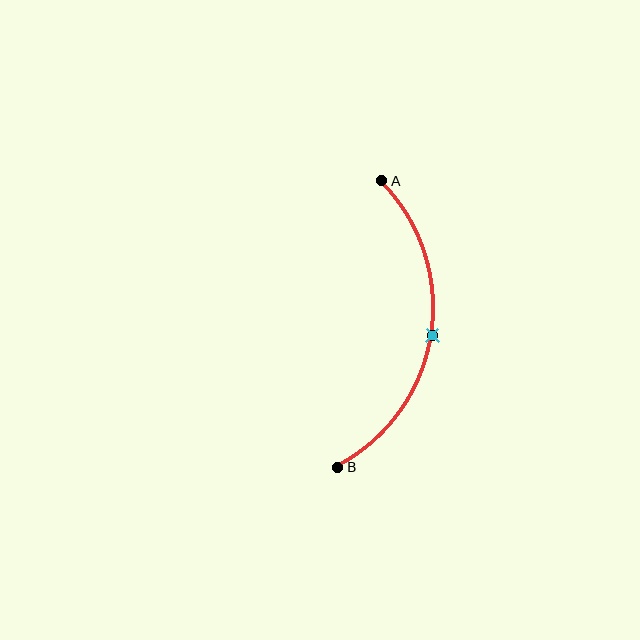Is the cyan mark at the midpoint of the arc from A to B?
Yes. The cyan mark lies on the arc at equal arc-length from both A and B — it is the arc midpoint.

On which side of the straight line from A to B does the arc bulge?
The arc bulges to the right of the straight line connecting A and B.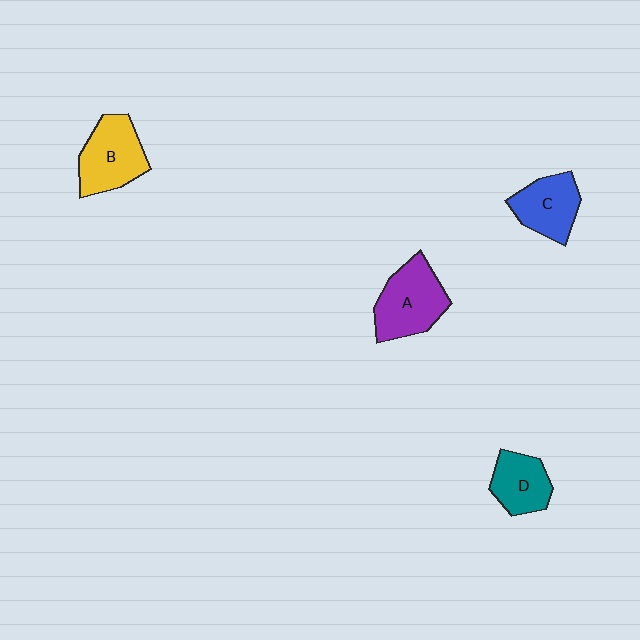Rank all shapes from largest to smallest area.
From largest to smallest: A (purple), B (yellow), C (blue), D (teal).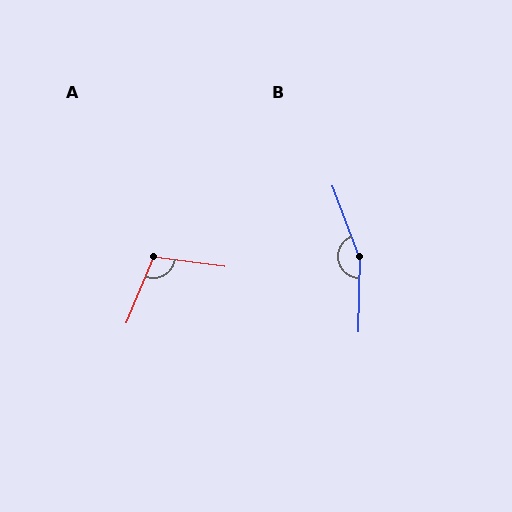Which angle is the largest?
B, at approximately 158 degrees.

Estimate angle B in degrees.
Approximately 158 degrees.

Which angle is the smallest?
A, at approximately 105 degrees.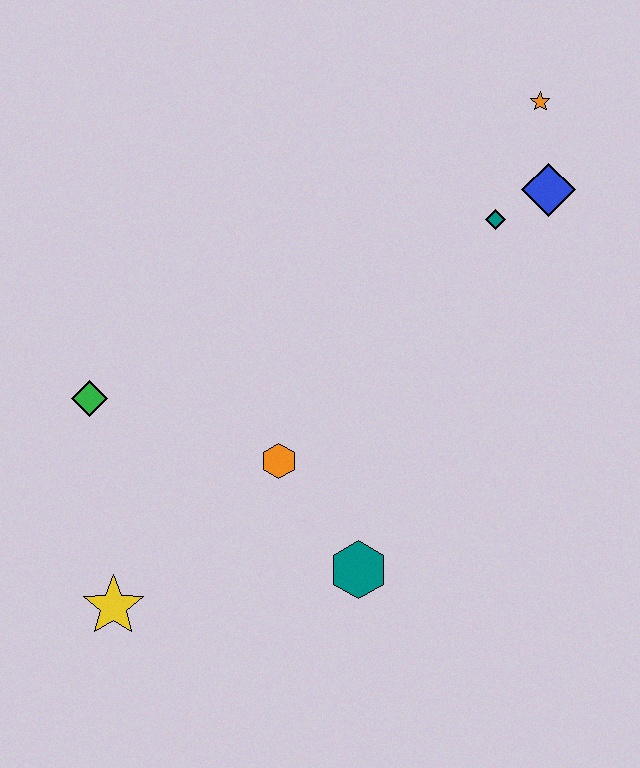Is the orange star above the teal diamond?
Yes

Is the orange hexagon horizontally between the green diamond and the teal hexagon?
Yes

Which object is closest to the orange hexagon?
The teal hexagon is closest to the orange hexagon.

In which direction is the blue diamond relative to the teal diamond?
The blue diamond is to the right of the teal diamond.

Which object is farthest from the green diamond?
The orange star is farthest from the green diamond.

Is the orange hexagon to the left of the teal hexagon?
Yes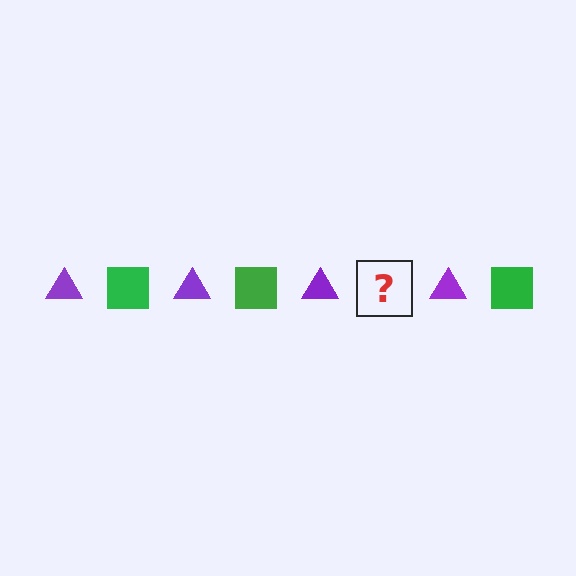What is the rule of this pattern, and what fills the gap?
The rule is that the pattern alternates between purple triangle and green square. The gap should be filled with a green square.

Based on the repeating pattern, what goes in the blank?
The blank should be a green square.